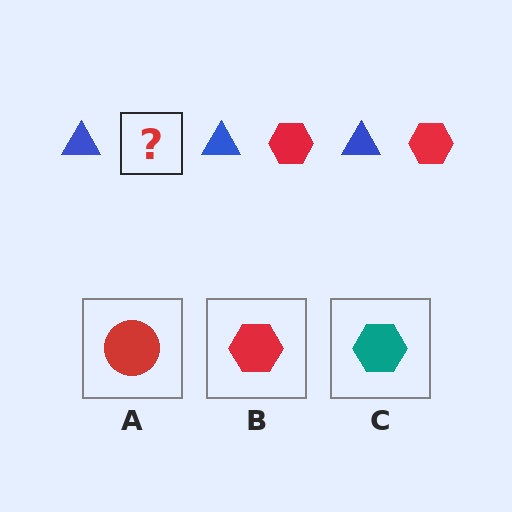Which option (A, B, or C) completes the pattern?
B.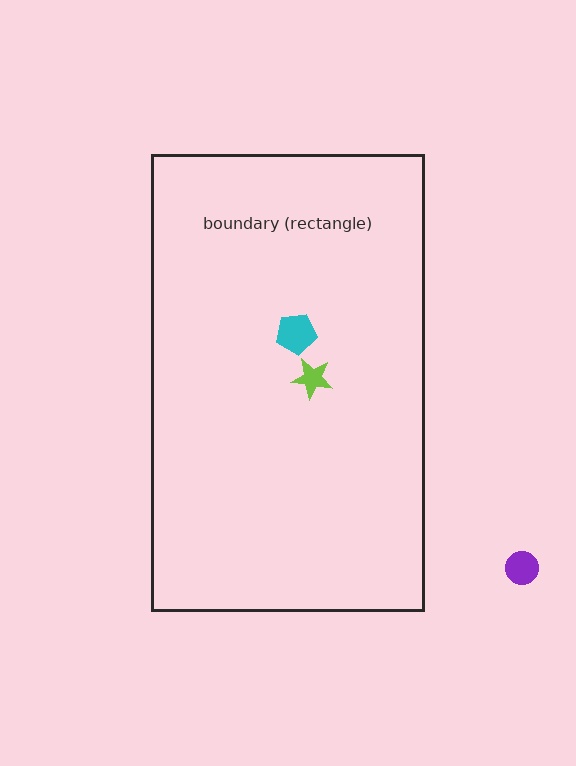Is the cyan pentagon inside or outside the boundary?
Inside.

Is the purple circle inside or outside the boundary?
Outside.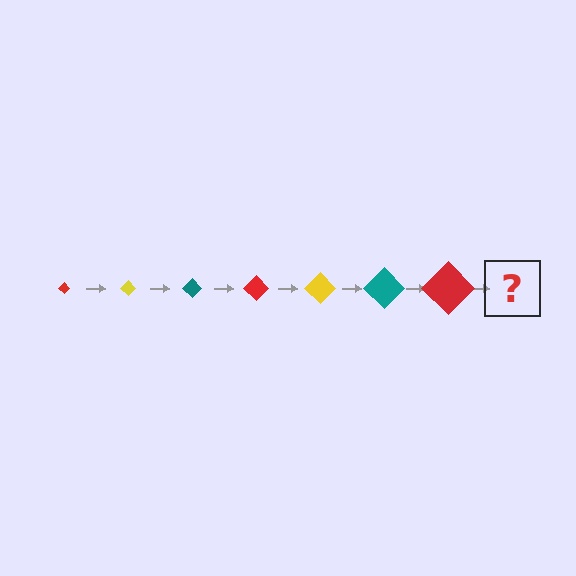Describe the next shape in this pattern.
It should be a yellow diamond, larger than the previous one.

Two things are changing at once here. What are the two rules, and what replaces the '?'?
The two rules are that the diamond grows larger each step and the color cycles through red, yellow, and teal. The '?' should be a yellow diamond, larger than the previous one.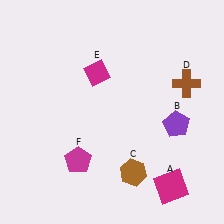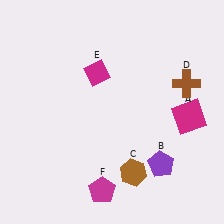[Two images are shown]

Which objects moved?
The objects that moved are: the magenta square (A), the purple pentagon (B), the magenta pentagon (F).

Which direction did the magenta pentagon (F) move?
The magenta pentagon (F) moved down.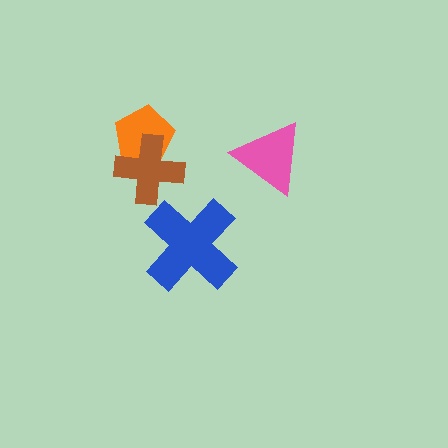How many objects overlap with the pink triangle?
0 objects overlap with the pink triangle.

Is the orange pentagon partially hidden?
Yes, it is partially covered by another shape.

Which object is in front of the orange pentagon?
The brown cross is in front of the orange pentagon.